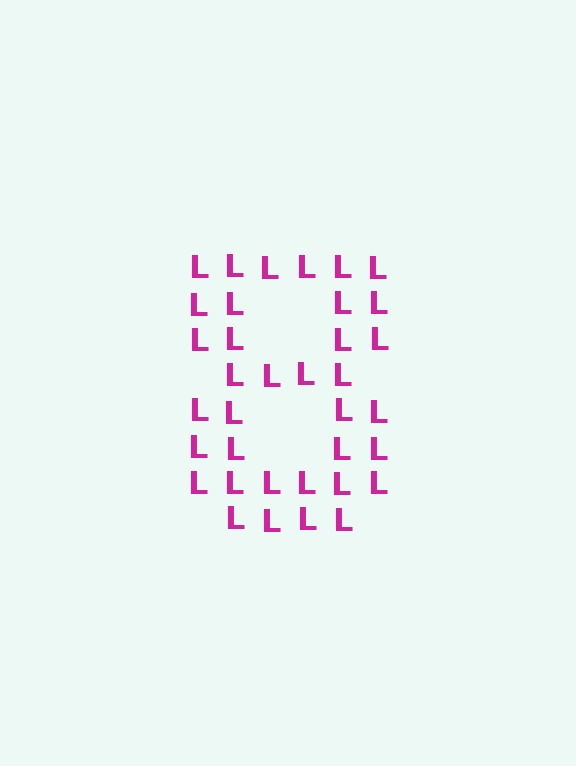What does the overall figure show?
The overall figure shows the digit 8.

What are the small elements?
The small elements are letter L's.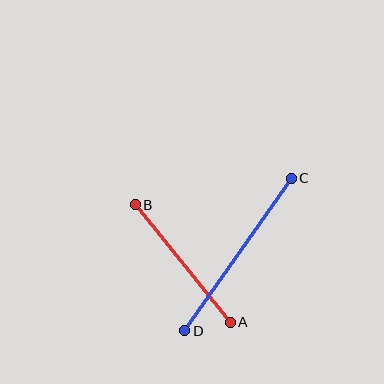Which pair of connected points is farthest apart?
Points C and D are farthest apart.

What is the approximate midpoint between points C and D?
The midpoint is at approximately (238, 254) pixels.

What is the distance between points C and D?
The distance is approximately 186 pixels.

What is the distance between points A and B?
The distance is approximately 151 pixels.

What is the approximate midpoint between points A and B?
The midpoint is at approximately (183, 264) pixels.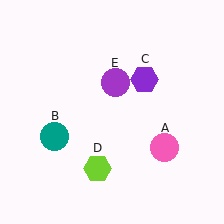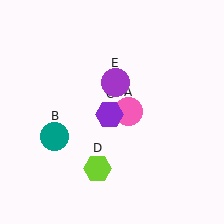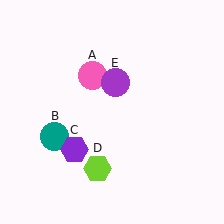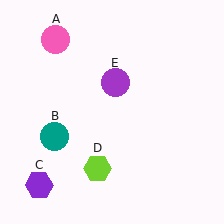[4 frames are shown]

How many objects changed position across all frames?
2 objects changed position: pink circle (object A), purple hexagon (object C).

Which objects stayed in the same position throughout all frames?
Teal circle (object B) and lime hexagon (object D) and purple circle (object E) remained stationary.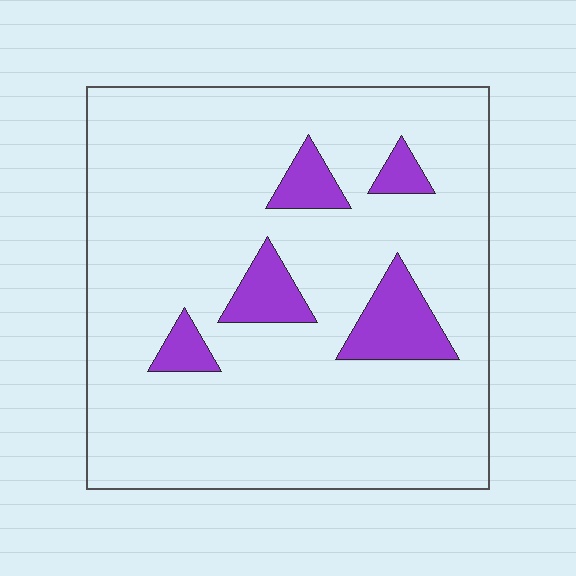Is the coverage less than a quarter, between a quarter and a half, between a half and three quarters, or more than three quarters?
Less than a quarter.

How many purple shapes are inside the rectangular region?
5.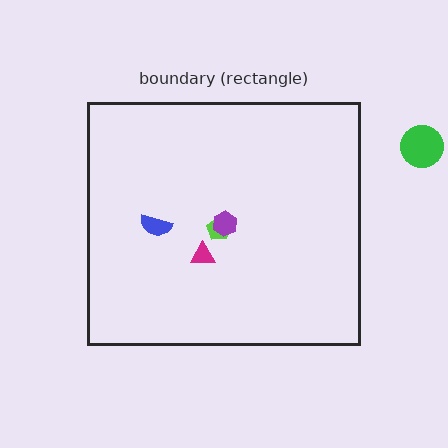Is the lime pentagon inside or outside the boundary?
Inside.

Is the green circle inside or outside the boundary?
Outside.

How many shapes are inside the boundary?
4 inside, 1 outside.